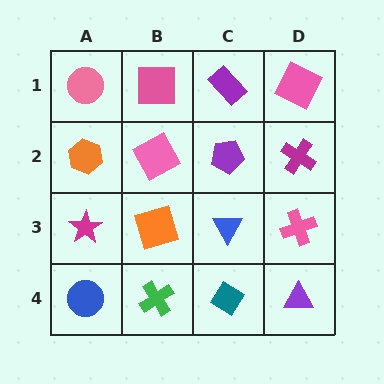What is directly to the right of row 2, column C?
A magenta cross.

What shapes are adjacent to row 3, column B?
A pink square (row 2, column B), a green cross (row 4, column B), a magenta star (row 3, column A), a blue triangle (row 3, column C).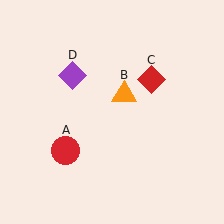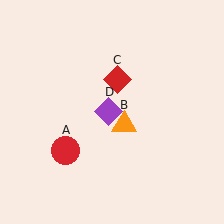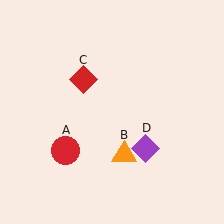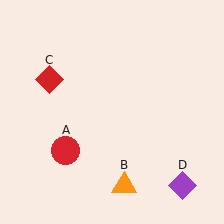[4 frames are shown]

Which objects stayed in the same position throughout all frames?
Red circle (object A) remained stationary.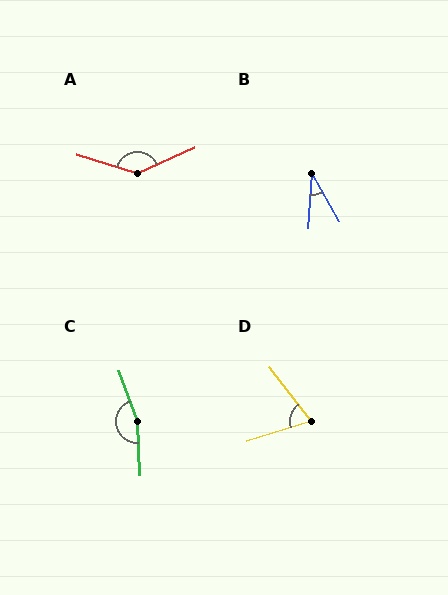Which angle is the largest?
C, at approximately 163 degrees.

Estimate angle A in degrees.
Approximately 137 degrees.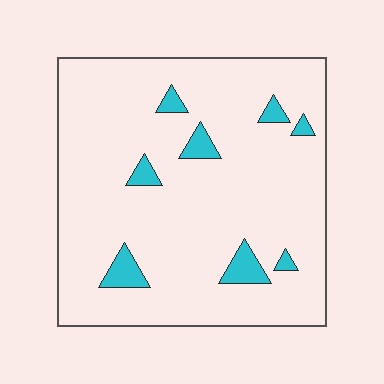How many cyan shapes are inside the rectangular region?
8.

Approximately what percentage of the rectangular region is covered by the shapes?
Approximately 10%.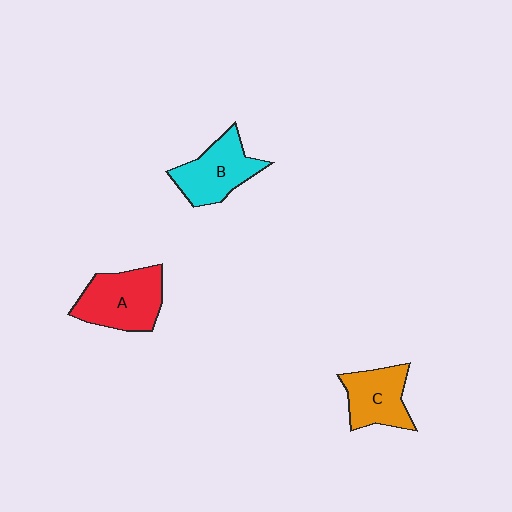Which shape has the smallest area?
Shape C (orange).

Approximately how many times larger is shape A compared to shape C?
Approximately 1.3 times.